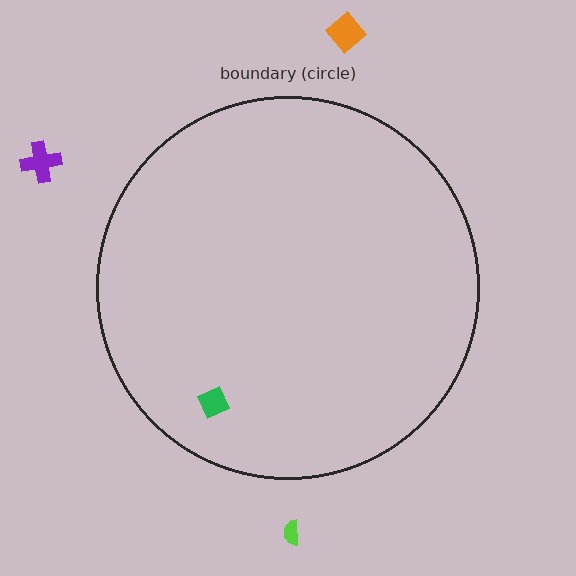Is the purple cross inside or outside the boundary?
Outside.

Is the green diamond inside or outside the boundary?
Inside.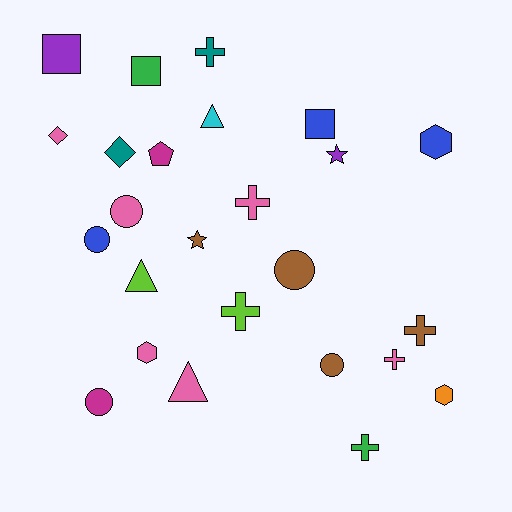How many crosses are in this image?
There are 6 crosses.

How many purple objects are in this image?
There are 2 purple objects.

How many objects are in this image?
There are 25 objects.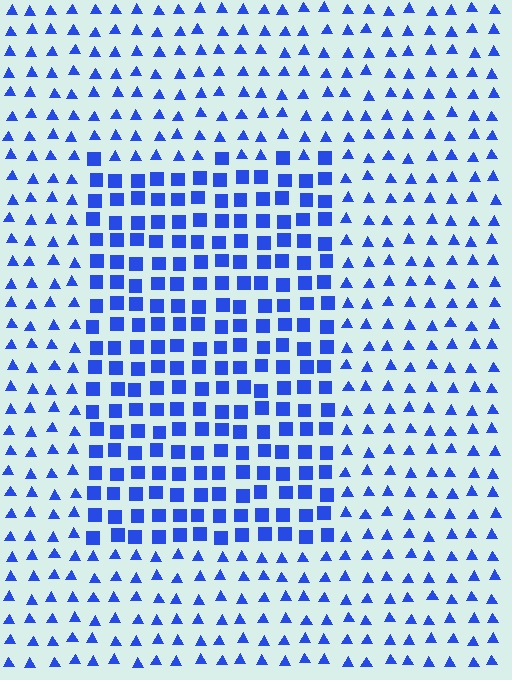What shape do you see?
I see a rectangle.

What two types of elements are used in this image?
The image uses squares inside the rectangle region and triangles outside it.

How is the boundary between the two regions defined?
The boundary is defined by a change in element shape: squares inside vs. triangles outside. All elements share the same color and spacing.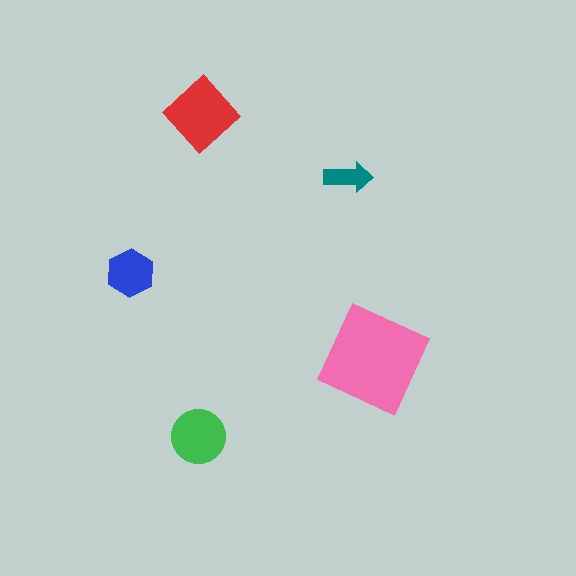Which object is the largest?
The pink diamond.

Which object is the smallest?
The teal arrow.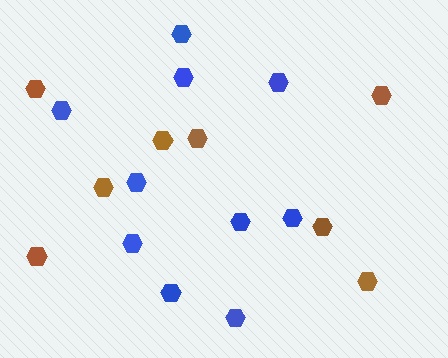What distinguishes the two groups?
There are 2 groups: one group of blue hexagons (10) and one group of brown hexagons (8).